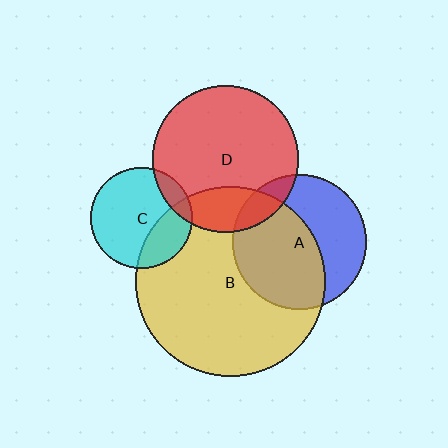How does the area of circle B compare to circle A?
Approximately 2.0 times.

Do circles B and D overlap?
Yes.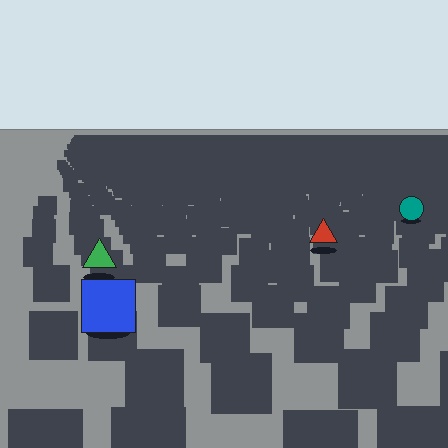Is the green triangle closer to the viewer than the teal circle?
Yes. The green triangle is closer — you can tell from the texture gradient: the ground texture is coarser near it.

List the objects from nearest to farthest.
From nearest to farthest: the blue square, the green triangle, the red triangle, the teal circle.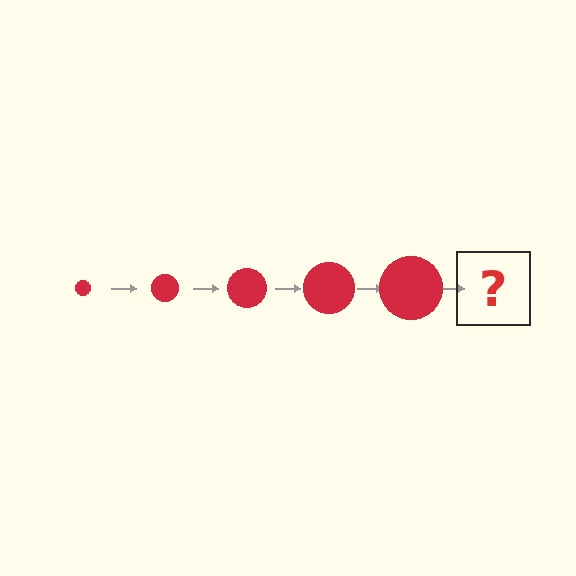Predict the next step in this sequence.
The next step is a red circle, larger than the previous one.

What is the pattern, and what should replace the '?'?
The pattern is that the circle gets progressively larger each step. The '?' should be a red circle, larger than the previous one.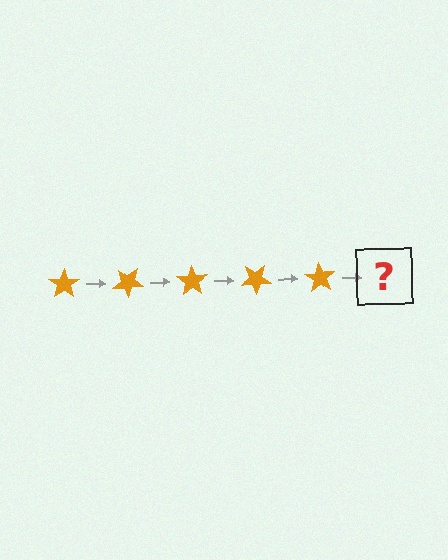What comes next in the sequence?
The next element should be an orange star rotated 175 degrees.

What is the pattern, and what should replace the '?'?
The pattern is that the star rotates 35 degrees each step. The '?' should be an orange star rotated 175 degrees.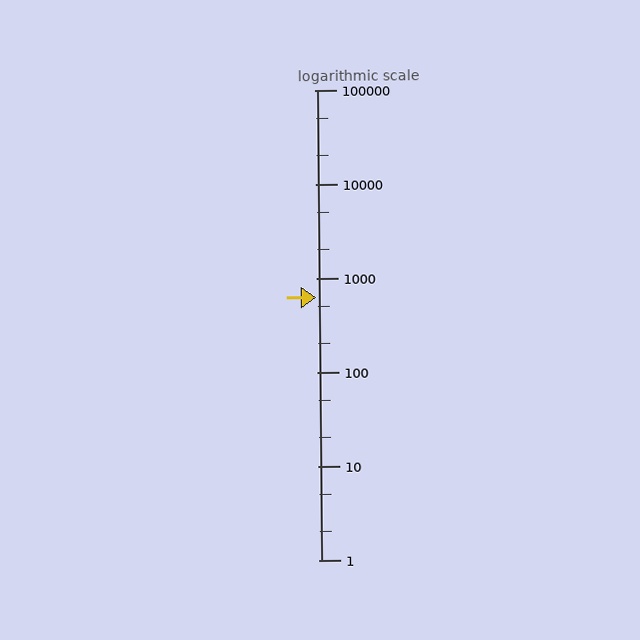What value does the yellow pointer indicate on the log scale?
The pointer indicates approximately 620.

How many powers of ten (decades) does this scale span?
The scale spans 5 decades, from 1 to 100000.